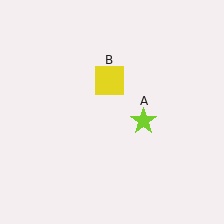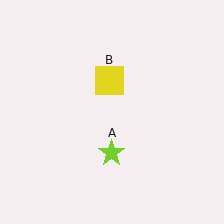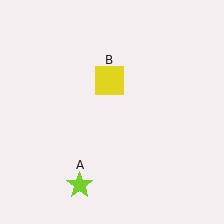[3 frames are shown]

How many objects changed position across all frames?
1 object changed position: lime star (object A).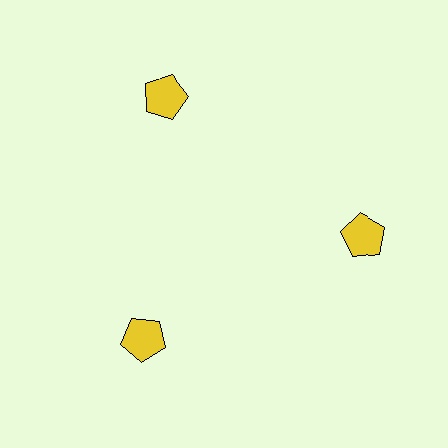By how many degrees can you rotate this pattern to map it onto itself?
The pattern maps onto itself every 120 degrees of rotation.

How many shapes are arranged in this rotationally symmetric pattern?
There are 3 shapes, arranged in 3 groups of 1.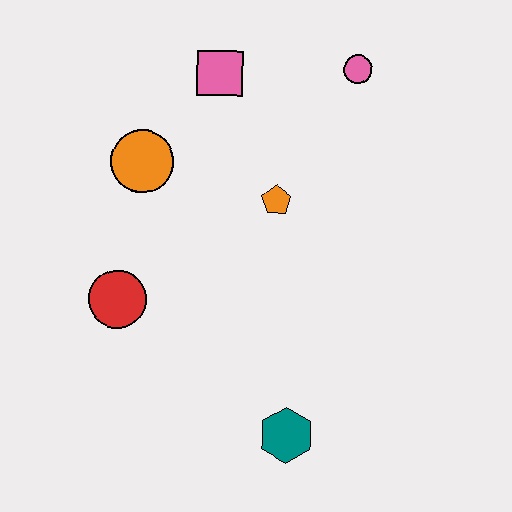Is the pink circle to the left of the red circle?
No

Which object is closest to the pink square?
The orange circle is closest to the pink square.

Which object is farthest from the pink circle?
The teal hexagon is farthest from the pink circle.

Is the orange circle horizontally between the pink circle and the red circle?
Yes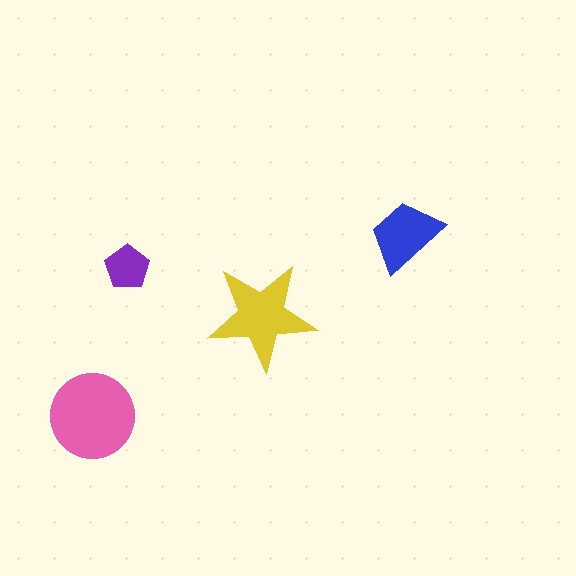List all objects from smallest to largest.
The purple pentagon, the blue trapezoid, the yellow star, the pink circle.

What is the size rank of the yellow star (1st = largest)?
2nd.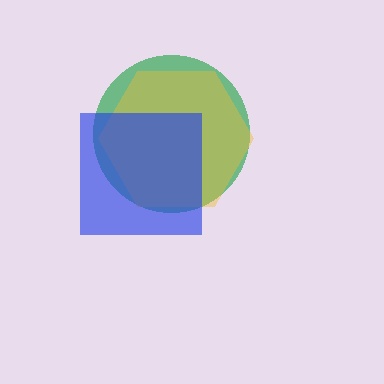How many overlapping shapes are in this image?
There are 3 overlapping shapes in the image.